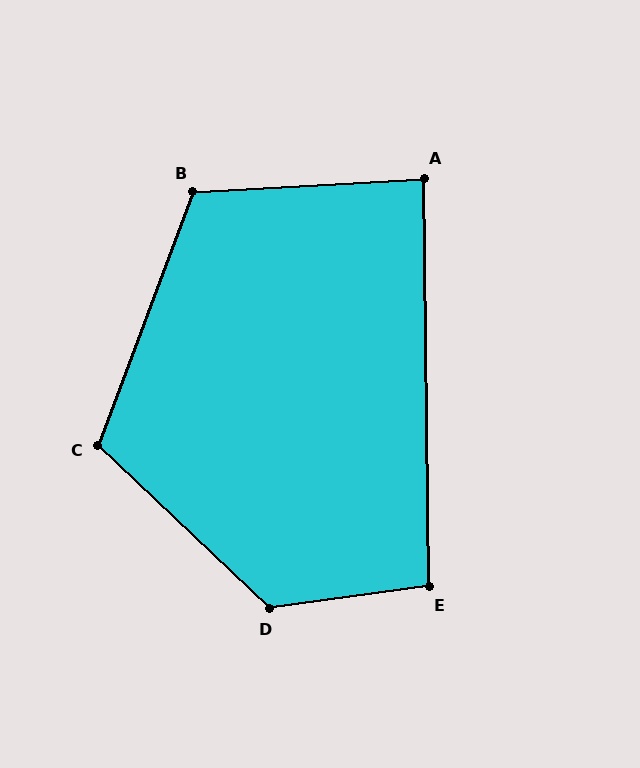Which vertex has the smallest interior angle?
A, at approximately 87 degrees.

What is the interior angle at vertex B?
Approximately 114 degrees (obtuse).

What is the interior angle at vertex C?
Approximately 113 degrees (obtuse).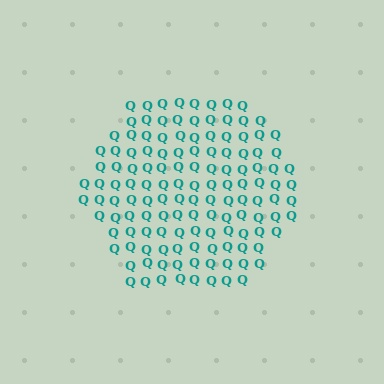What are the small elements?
The small elements are letter Q's.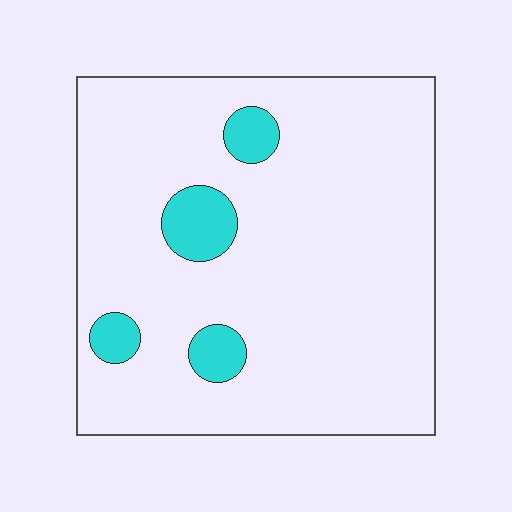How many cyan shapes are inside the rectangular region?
4.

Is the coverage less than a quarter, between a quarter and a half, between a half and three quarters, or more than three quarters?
Less than a quarter.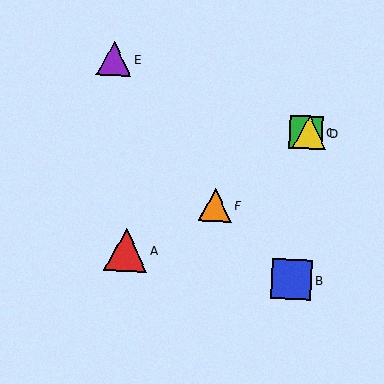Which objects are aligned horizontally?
Objects C, D are aligned horizontally.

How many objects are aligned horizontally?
2 objects (C, D) are aligned horizontally.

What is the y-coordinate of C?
Object C is at y≈132.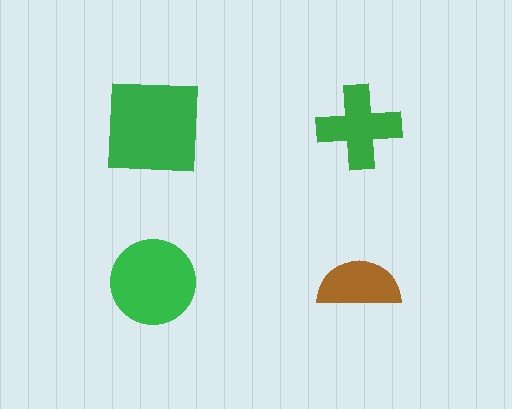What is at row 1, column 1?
A green square.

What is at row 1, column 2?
A green cross.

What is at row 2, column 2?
A brown semicircle.